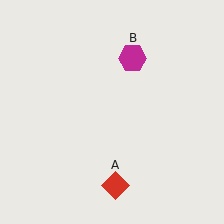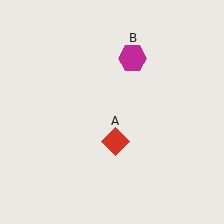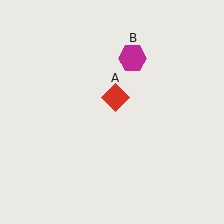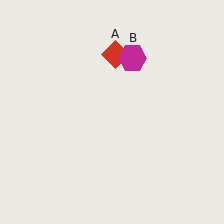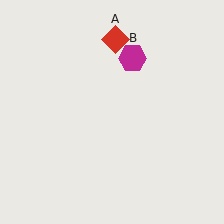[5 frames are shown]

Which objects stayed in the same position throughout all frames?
Magenta hexagon (object B) remained stationary.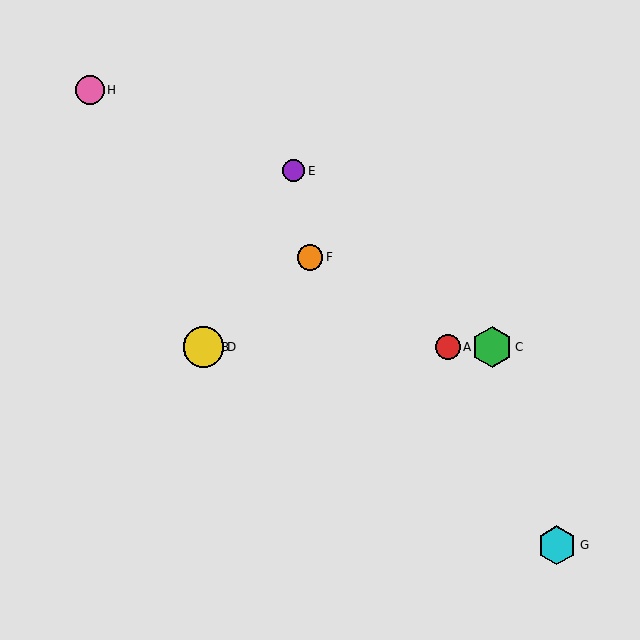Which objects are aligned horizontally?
Objects A, B, C, D are aligned horizontally.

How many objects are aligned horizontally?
4 objects (A, B, C, D) are aligned horizontally.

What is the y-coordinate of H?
Object H is at y≈90.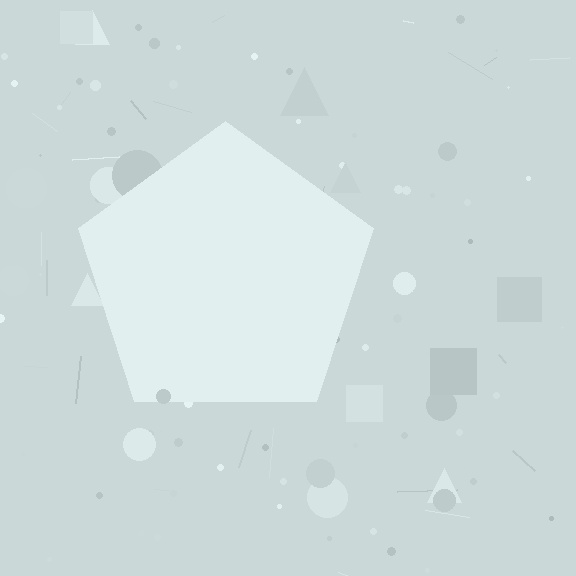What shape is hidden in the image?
A pentagon is hidden in the image.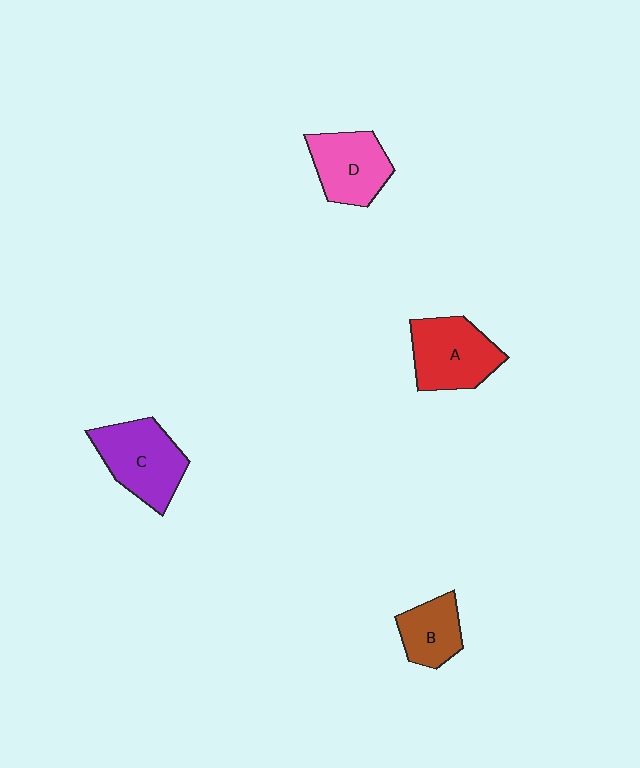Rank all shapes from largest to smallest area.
From largest to smallest: C (purple), A (red), D (pink), B (brown).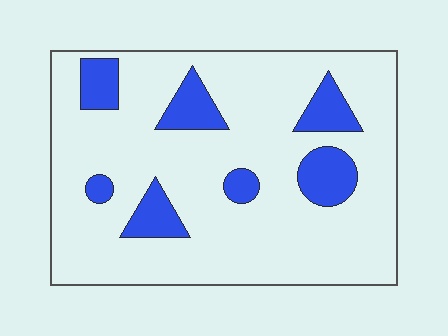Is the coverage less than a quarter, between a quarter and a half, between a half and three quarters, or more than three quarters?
Less than a quarter.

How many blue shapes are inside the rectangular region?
7.